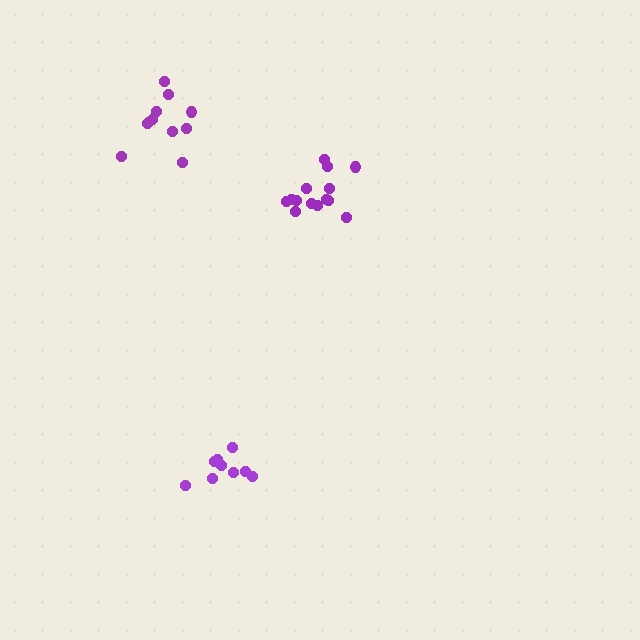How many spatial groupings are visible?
There are 3 spatial groupings.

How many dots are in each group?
Group 1: 14 dots, Group 2: 9 dots, Group 3: 11 dots (34 total).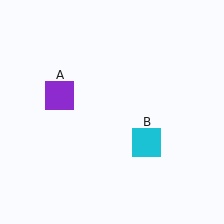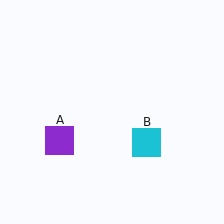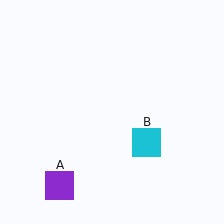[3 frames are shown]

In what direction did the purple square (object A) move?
The purple square (object A) moved down.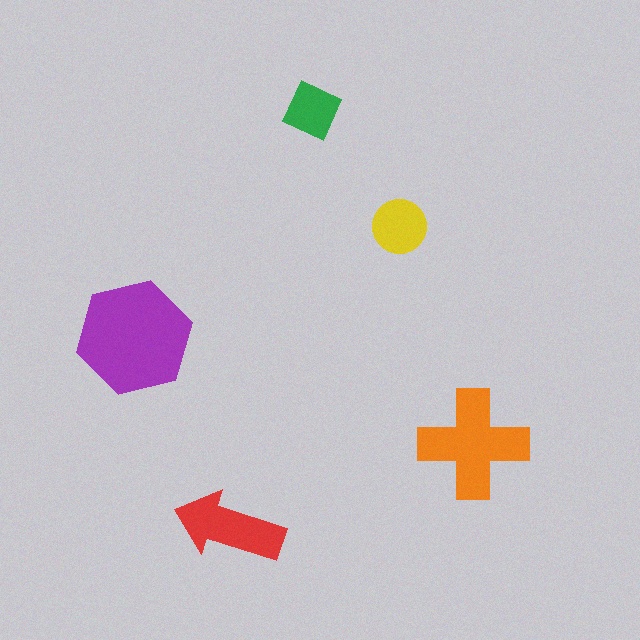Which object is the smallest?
The green diamond.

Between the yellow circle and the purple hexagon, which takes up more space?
The purple hexagon.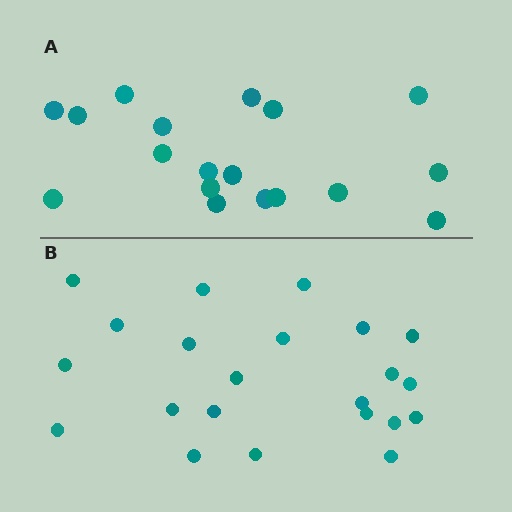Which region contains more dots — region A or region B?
Region B (the bottom region) has more dots.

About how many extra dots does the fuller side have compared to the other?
Region B has about 4 more dots than region A.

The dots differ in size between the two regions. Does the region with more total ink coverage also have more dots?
No. Region A has more total ink coverage because its dots are larger, but region B actually contains more individual dots. Total area can be misleading — the number of items is what matters here.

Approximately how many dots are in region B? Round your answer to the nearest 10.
About 20 dots. (The exact count is 22, which rounds to 20.)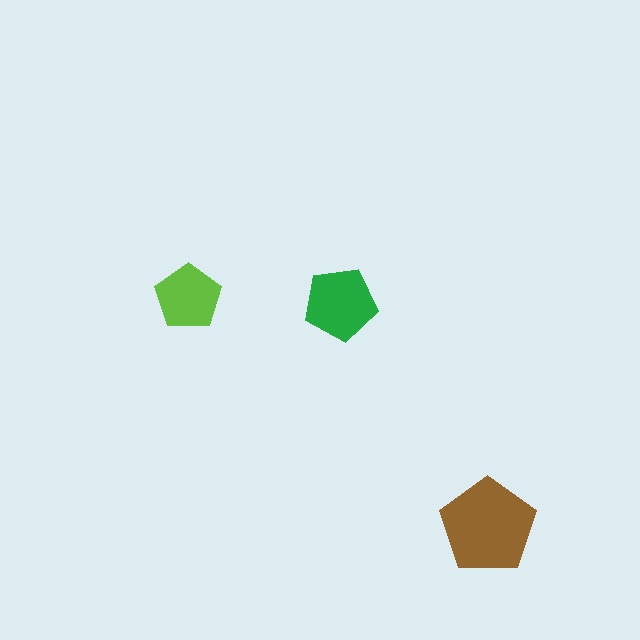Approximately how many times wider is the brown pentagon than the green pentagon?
About 1.5 times wider.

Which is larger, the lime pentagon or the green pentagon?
The green one.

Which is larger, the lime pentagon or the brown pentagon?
The brown one.